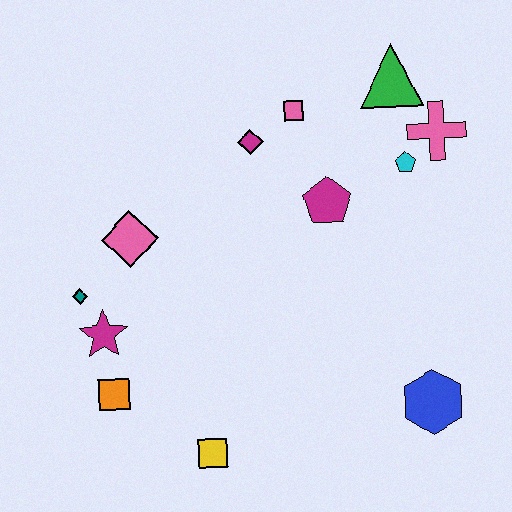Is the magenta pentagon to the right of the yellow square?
Yes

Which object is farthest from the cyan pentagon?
The orange square is farthest from the cyan pentagon.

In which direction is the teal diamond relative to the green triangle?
The teal diamond is to the left of the green triangle.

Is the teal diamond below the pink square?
Yes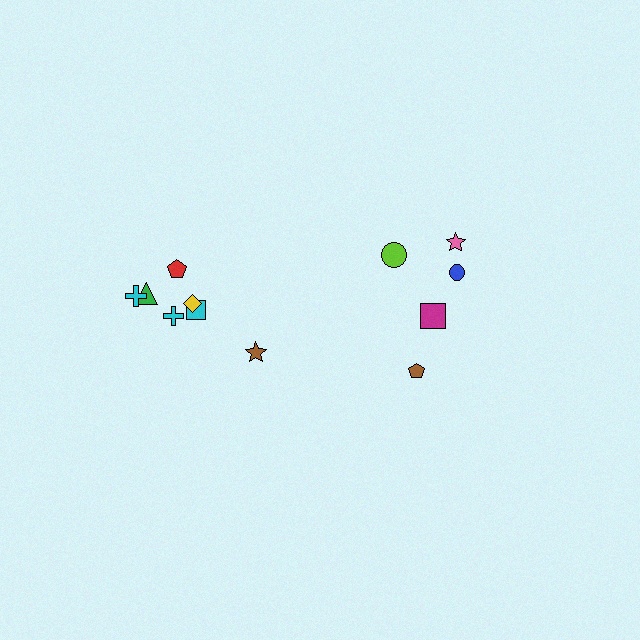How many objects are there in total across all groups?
There are 12 objects.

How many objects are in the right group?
There are 5 objects.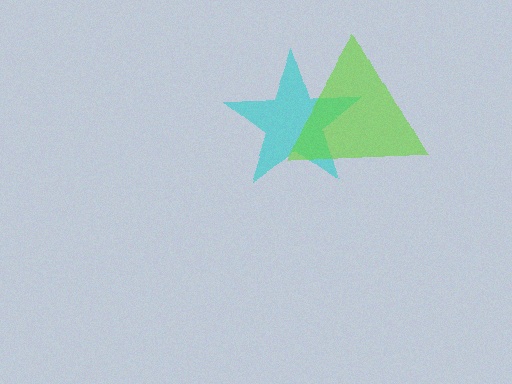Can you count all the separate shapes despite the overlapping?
Yes, there are 2 separate shapes.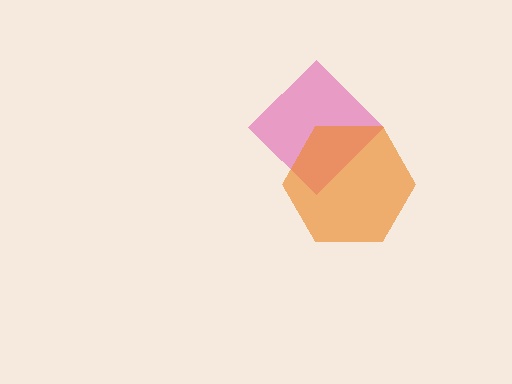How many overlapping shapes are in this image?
There are 2 overlapping shapes in the image.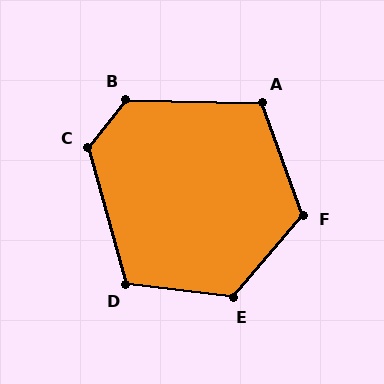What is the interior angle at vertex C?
Approximately 126 degrees (obtuse).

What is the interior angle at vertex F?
Approximately 120 degrees (obtuse).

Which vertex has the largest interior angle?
B, at approximately 127 degrees.